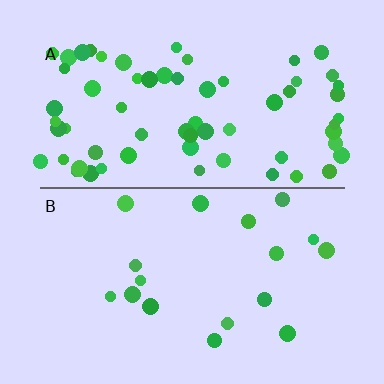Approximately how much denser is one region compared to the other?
Approximately 3.7× — region A over region B.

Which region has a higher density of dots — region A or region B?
A (the top).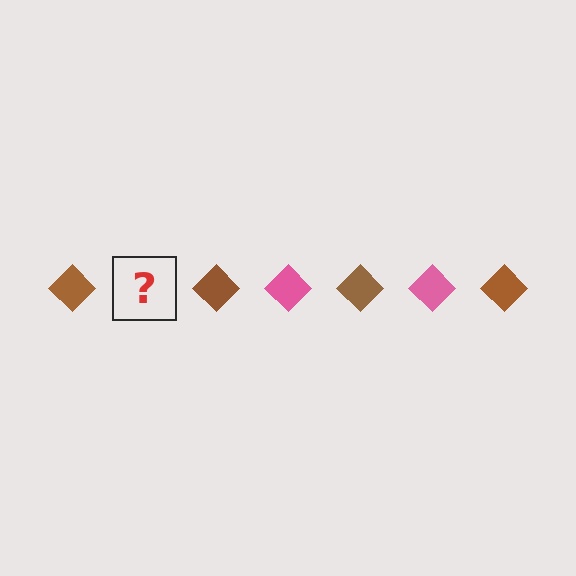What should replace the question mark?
The question mark should be replaced with a pink diamond.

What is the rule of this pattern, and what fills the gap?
The rule is that the pattern cycles through brown, pink diamonds. The gap should be filled with a pink diamond.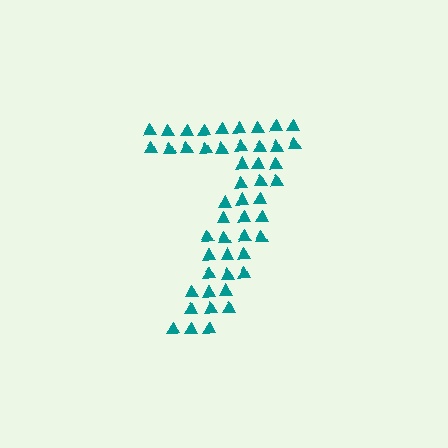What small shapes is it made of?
It is made of small triangles.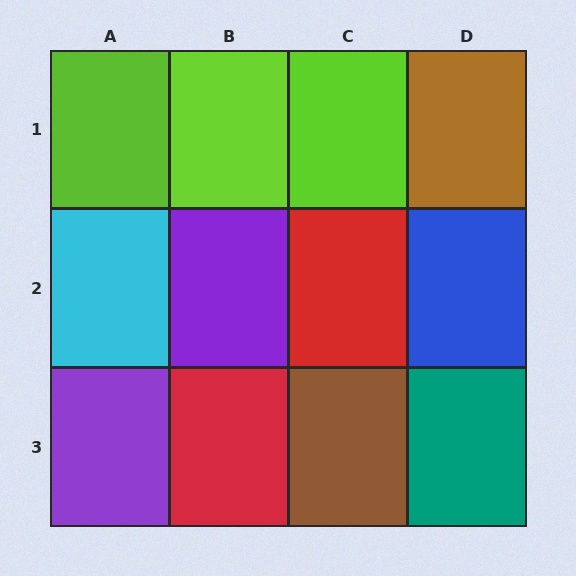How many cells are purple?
2 cells are purple.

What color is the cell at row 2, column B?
Purple.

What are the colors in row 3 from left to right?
Purple, red, brown, teal.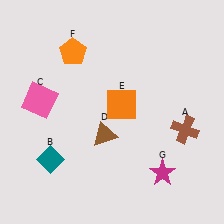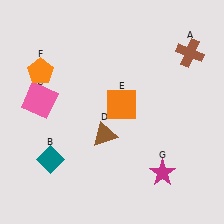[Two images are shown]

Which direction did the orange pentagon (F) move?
The orange pentagon (F) moved left.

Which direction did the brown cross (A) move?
The brown cross (A) moved up.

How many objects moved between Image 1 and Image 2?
2 objects moved between the two images.